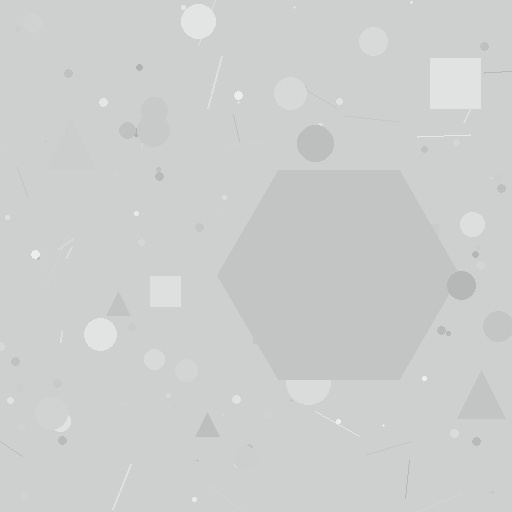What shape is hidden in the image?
A hexagon is hidden in the image.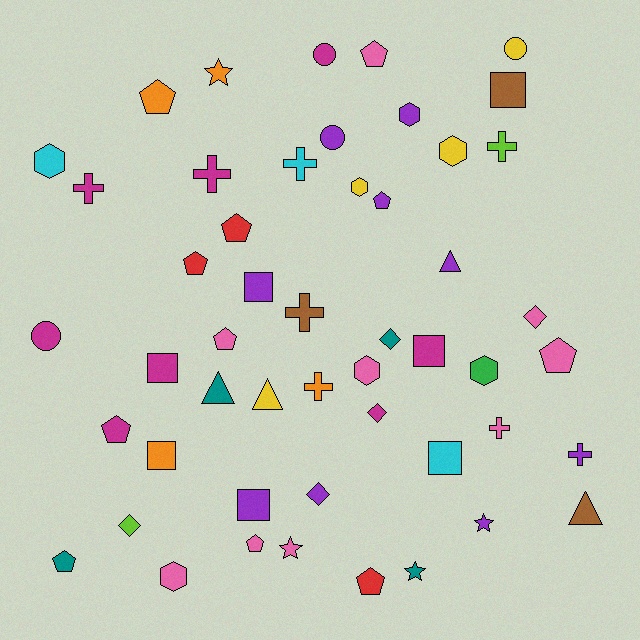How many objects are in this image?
There are 50 objects.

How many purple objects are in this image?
There are 9 purple objects.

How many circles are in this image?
There are 4 circles.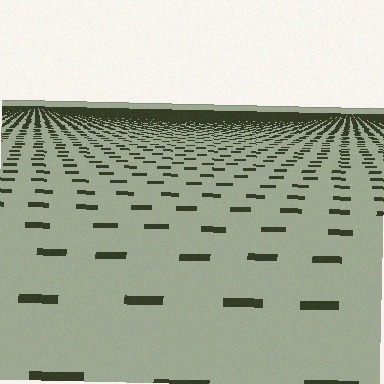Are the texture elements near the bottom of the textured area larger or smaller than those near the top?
Larger. Near the bottom, elements are closer to the viewer and appear at a bigger on-screen size.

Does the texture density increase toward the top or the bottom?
Density increases toward the top.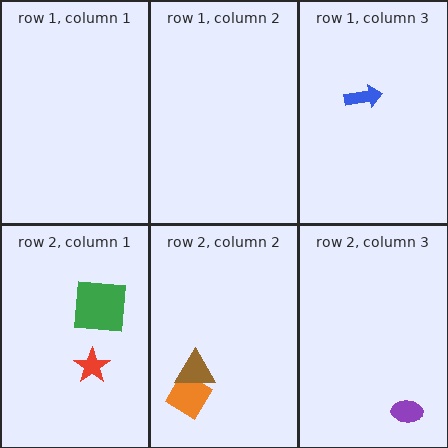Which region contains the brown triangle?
The row 2, column 2 region.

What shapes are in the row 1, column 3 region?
The blue arrow.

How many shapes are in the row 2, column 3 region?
1.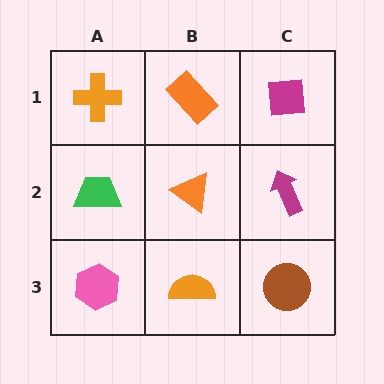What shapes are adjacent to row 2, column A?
An orange cross (row 1, column A), a pink hexagon (row 3, column A), an orange triangle (row 2, column B).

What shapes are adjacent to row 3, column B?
An orange triangle (row 2, column B), a pink hexagon (row 3, column A), a brown circle (row 3, column C).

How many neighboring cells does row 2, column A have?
3.